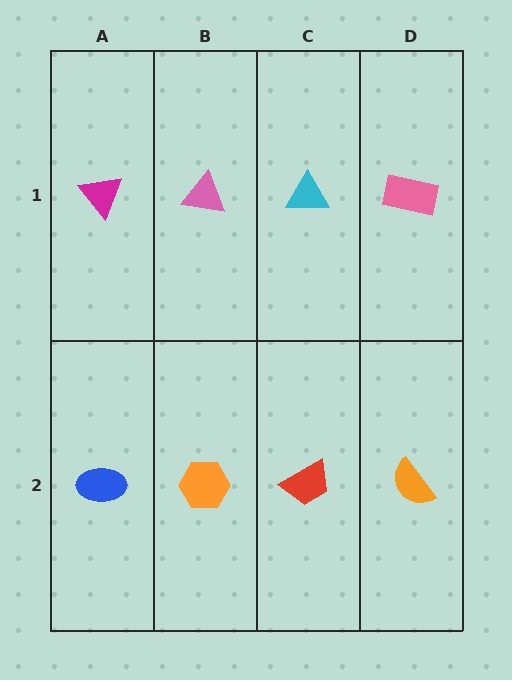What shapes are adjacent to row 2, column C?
A cyan triangle (row 1, column C), an orange hexagon (row 2, column B), an orange semicircle (row 2, column D).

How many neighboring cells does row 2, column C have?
3.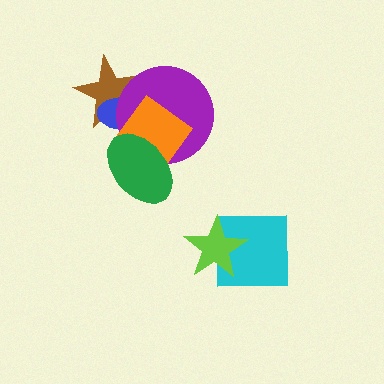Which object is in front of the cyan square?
The lime star is in front of the cyan square.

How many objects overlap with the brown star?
3 objects overlap with the brown star.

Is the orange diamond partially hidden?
Yes, it is partially covered by another shape.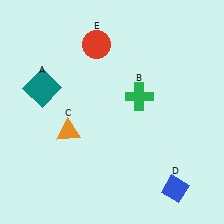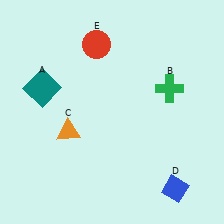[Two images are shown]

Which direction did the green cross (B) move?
The green cross (B) moved right.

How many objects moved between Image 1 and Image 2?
1 object moved between the two images.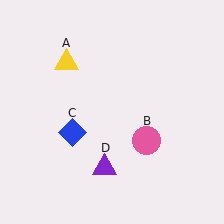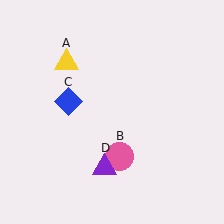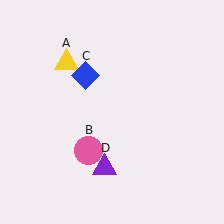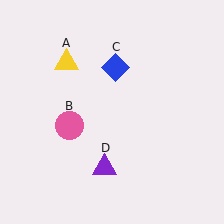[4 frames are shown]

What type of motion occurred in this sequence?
The pink circle (object B), blue diamond (object C) rotated clockwise around the center of the scene.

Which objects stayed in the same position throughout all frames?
Yellow triangle (object A) and purple triangle (object D) remained stationary.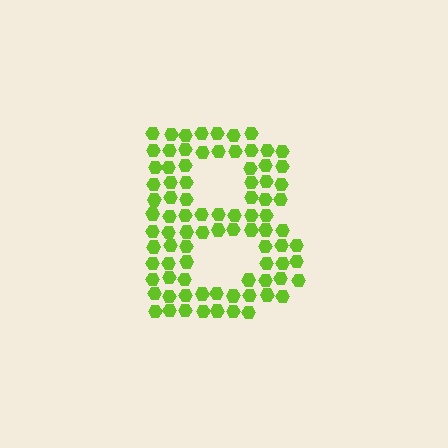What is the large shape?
The large shape is the letter B.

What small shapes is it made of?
It is made of small hexagons.